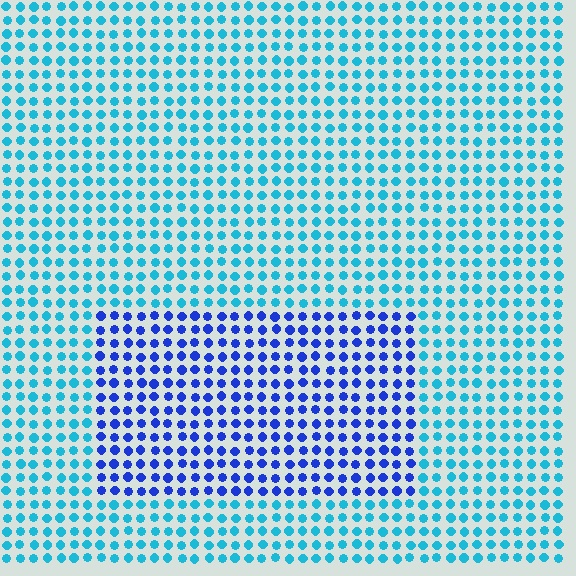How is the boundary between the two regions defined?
The boundary is defined purely by a slight shift in hue (about 42 degrees). Spacing, size, and orientation are identical on both sides.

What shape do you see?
I see a rectangle.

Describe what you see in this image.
The image is filled with small cyan elements in a uniform arrangement. A rectangle-shaped region is visible where the elements are tinted to a slightly different hue, forming a subtle color boundary.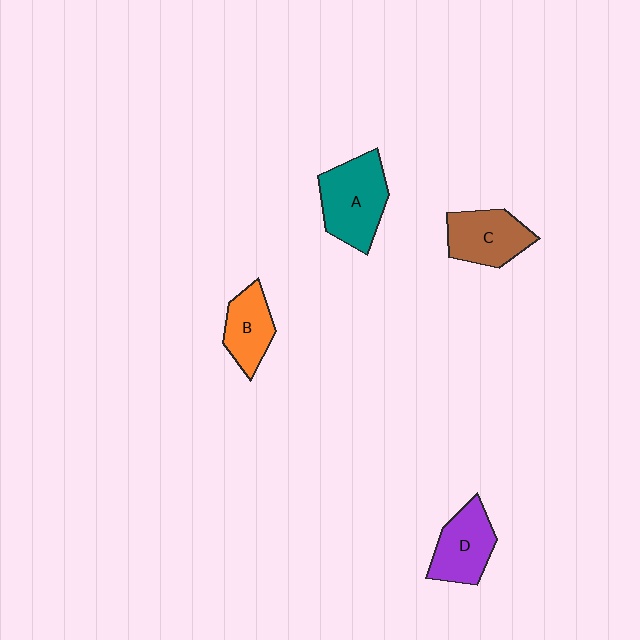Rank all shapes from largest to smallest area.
From largest to smallest: A (teal), C (brown), D (purple), B (orange).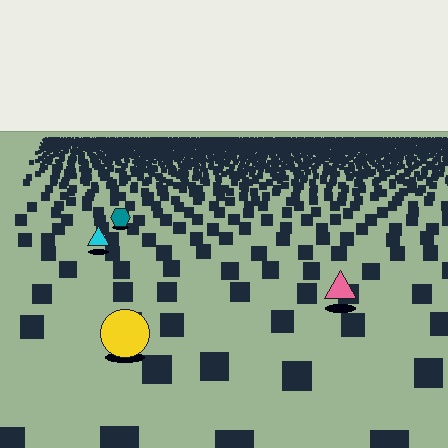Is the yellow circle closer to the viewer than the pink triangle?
Yes. The yellow circle is closer — you can tell from the texture gradient: the ground texture is coarser near it.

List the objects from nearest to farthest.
From nearest to farthest: the yellow circle, the pink triangle, the cyan triangle, the teal hexagon.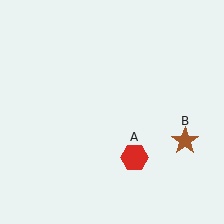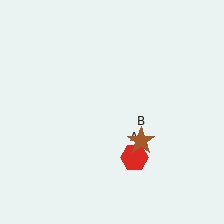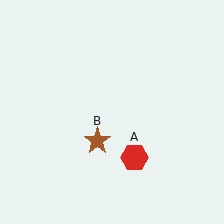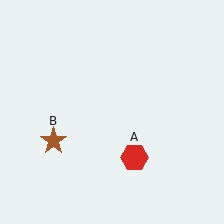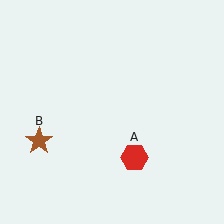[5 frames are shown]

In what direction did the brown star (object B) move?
The brown star (object B) moved left.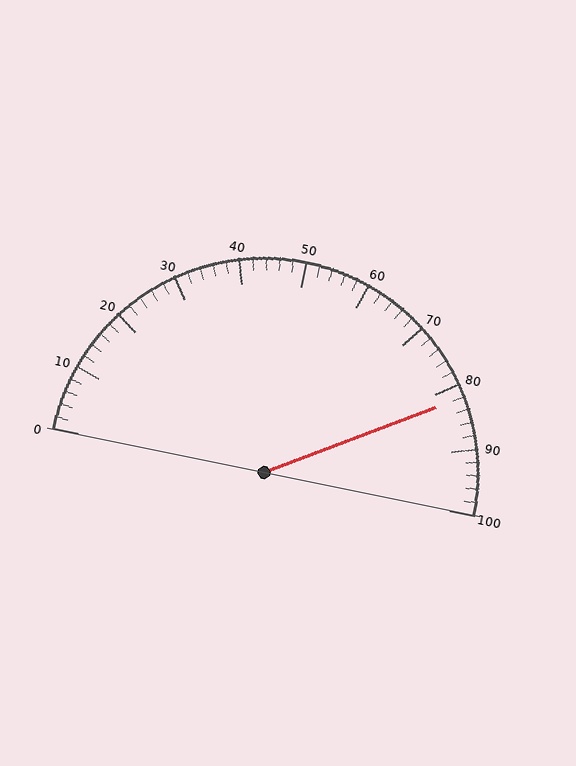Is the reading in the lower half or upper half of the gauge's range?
The reading is in the upper half of the range (0 to 100).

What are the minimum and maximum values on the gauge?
The gauge ranges from 0 to 100.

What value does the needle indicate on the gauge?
The needle indicates approximately 82.